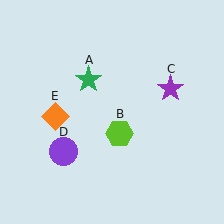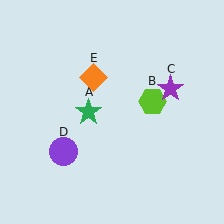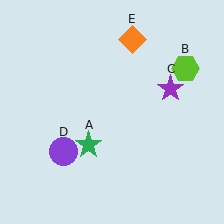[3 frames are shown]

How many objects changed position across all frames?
3 objects changed position: green star (object A), lime hexagon (object B), orange diamond (object E).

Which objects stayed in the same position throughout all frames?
Purple star (object C) and purple circle (object D) remained stationary.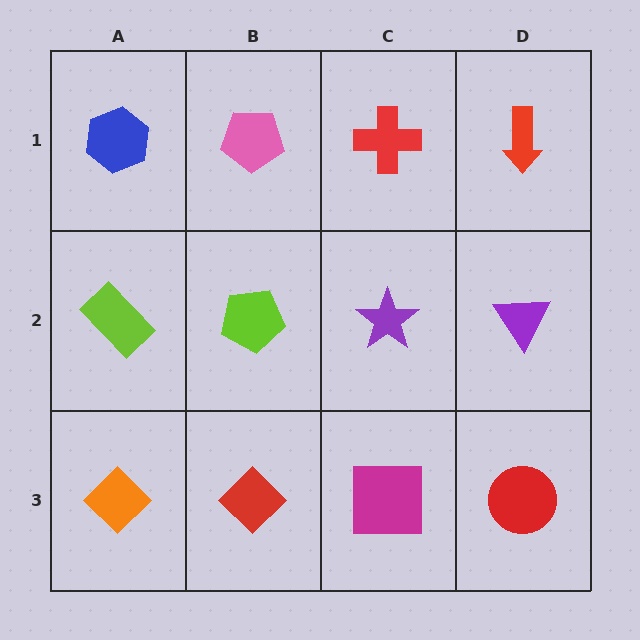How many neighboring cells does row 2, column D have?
3.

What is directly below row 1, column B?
A lime pentagon.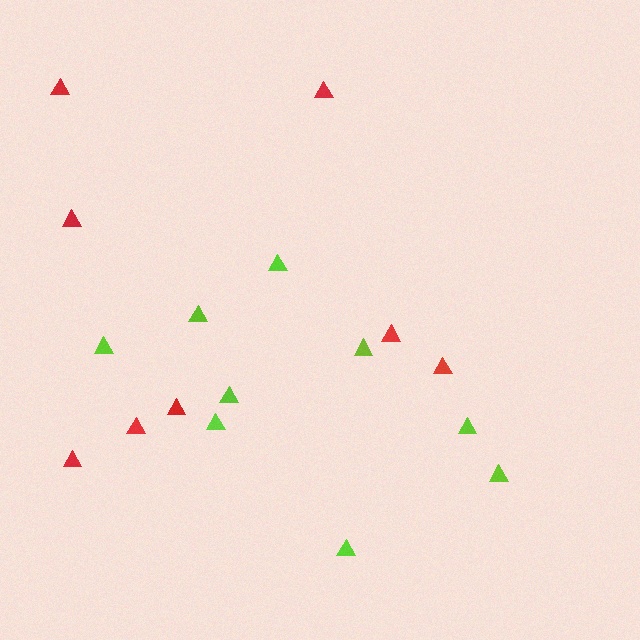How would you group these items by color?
There are 2 groups: one group of lime triangles (9) and one group of red triangles (8).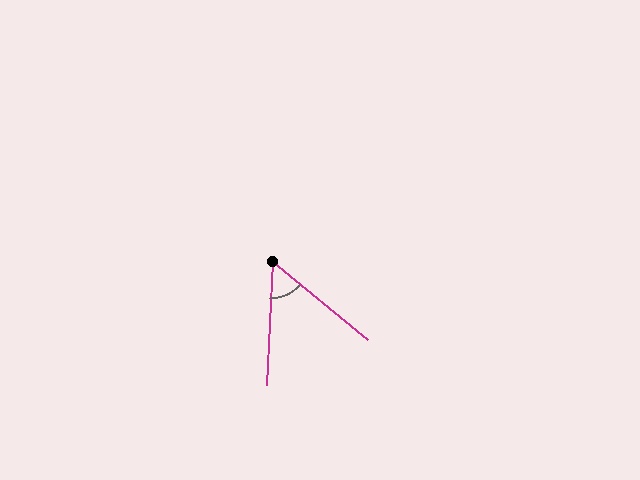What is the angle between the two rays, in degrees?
Approximately 54 degrees.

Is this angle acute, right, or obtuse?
It is acute.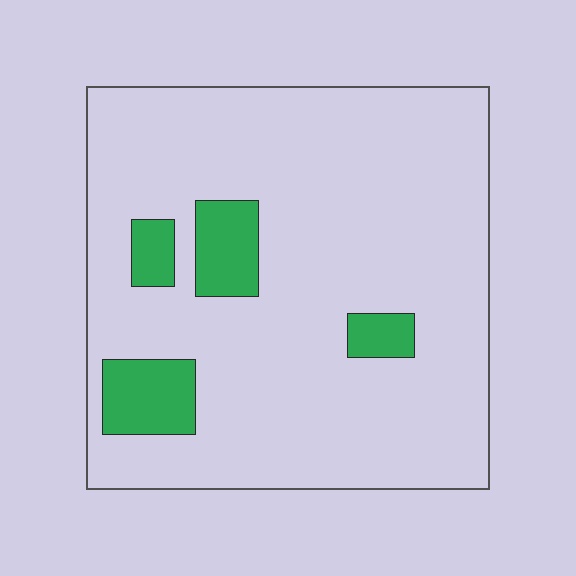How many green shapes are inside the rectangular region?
4.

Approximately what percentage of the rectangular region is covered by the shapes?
Approximately 10%.